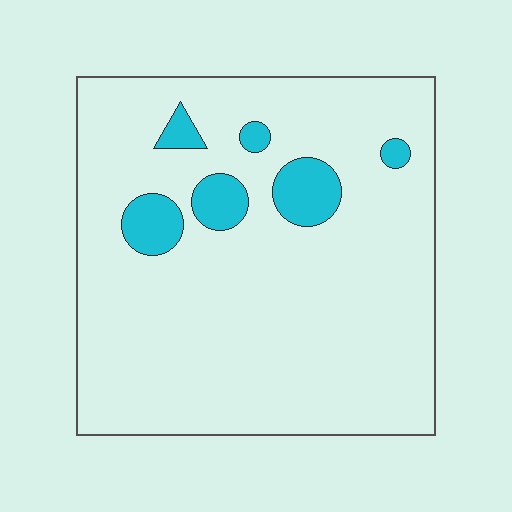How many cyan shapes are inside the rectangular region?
6.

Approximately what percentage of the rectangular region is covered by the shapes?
Approximately 10%.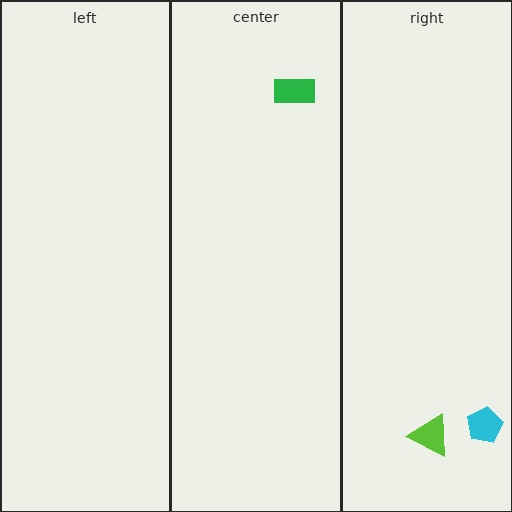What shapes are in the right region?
The cyan pentagon, the lime triangle.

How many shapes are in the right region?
2.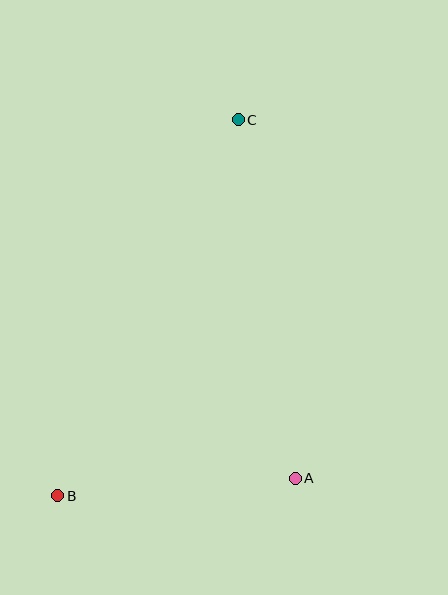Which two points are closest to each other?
Points A and B are closest to each other.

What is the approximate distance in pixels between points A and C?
The distance between A and C is approximately 363 pixels.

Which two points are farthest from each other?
Points B and C are farthest from each other.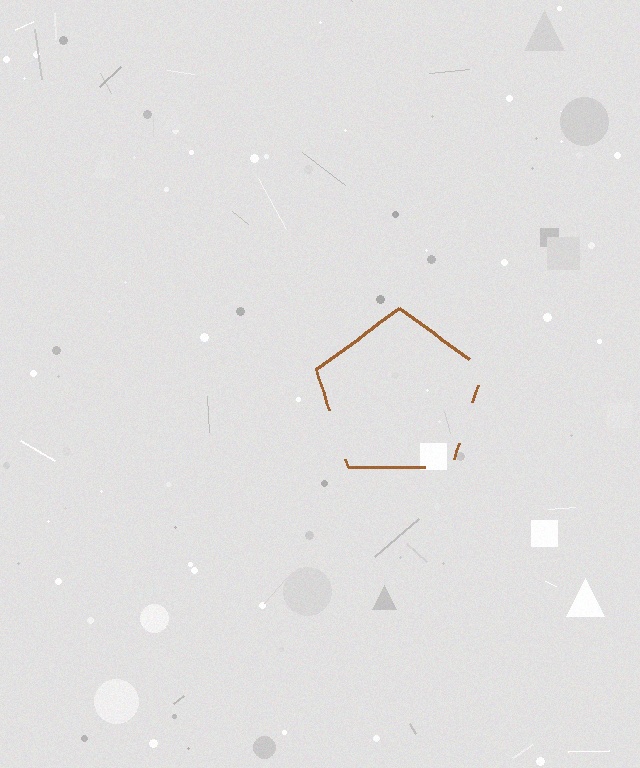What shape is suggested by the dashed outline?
The dashed outline suggests a pentagon.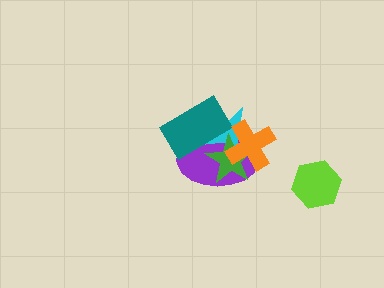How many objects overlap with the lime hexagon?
0 objects overlap with the lime hexagon.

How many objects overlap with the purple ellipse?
4 objects overlap with the purple ellipse.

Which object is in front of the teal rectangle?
The green star is in front of the teal rectangle.